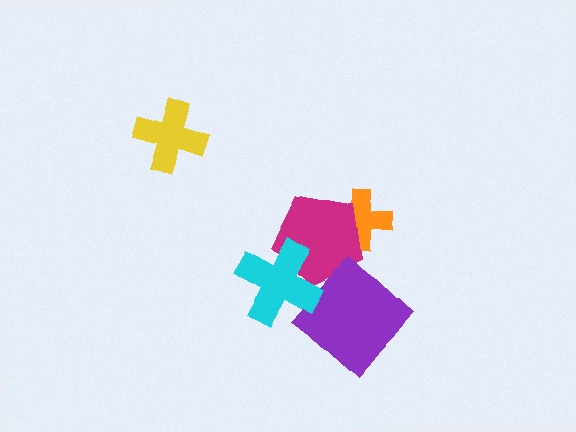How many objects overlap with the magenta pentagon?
2 objects overlap with the magenta pentagon.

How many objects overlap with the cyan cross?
1 object overlaps with the cyan cross.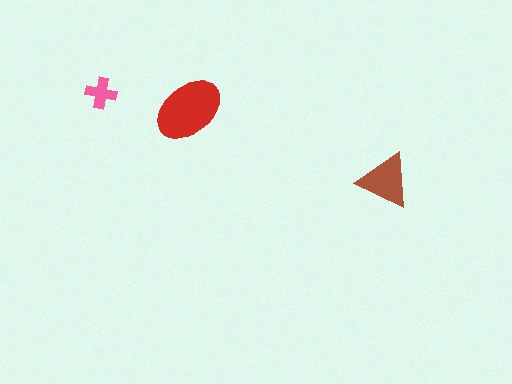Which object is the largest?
The red ellipse.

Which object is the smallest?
The pink cross.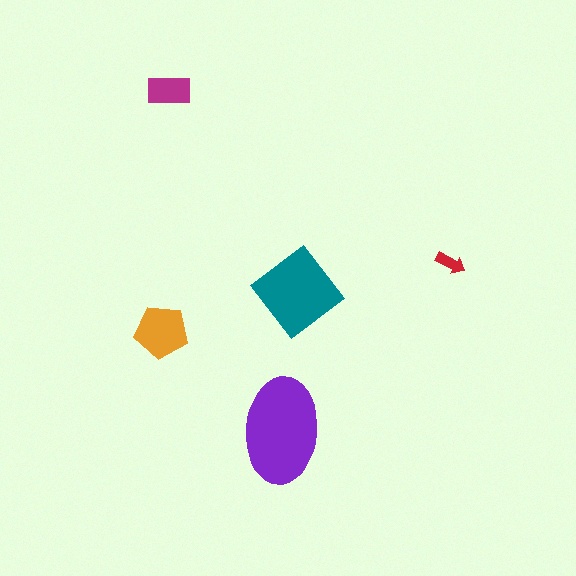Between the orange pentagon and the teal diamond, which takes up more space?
The teal diamond.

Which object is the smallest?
The red arrow.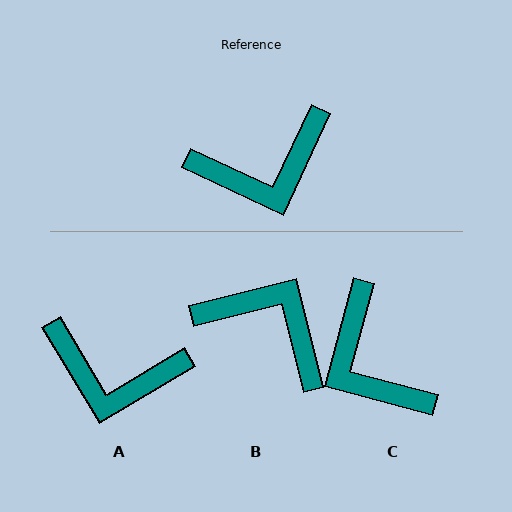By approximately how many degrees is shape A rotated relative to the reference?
Approximately 34 degrees clockwise.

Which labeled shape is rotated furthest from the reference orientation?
B, about 129 degrees away.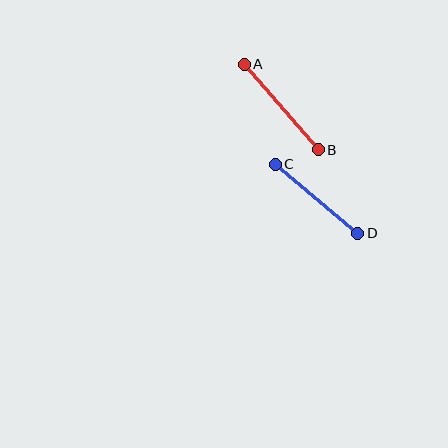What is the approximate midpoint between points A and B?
The midpoint is at approximately (281, 107) pixels.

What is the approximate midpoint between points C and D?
The midpoint is at approximately (316, 199) pixels.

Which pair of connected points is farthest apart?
Points A and B are farthest apart.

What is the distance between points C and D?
The distance is approximately 108 pixels.